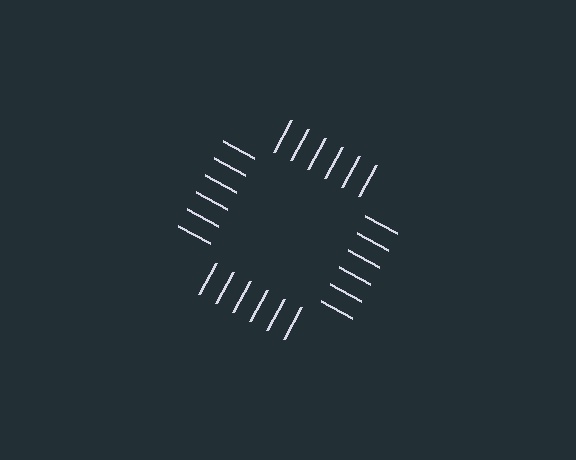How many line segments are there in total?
24 — 6 along each of the 4 edges.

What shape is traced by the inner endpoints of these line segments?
An illusory square — the line segments terminate on its edges but no continuous stroke is drawn.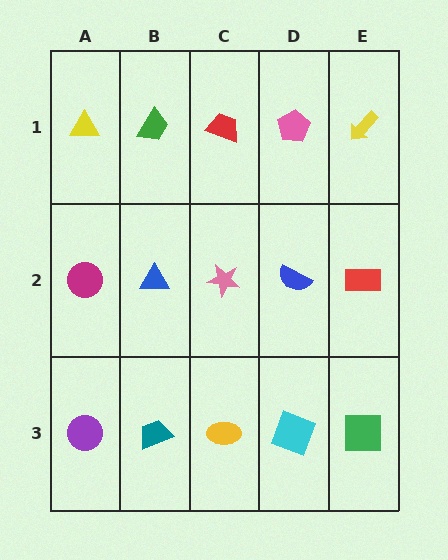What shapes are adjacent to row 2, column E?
A yellow arrow (row 1, column E), a green square (row 3, column E), a blue semicircle (row 2, column D).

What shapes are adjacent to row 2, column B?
A green trapezoid (row 1, column B), a teal trapezoid (row 3, column B), a magenta circle (row 2, column A), a pink star (row 2, column C).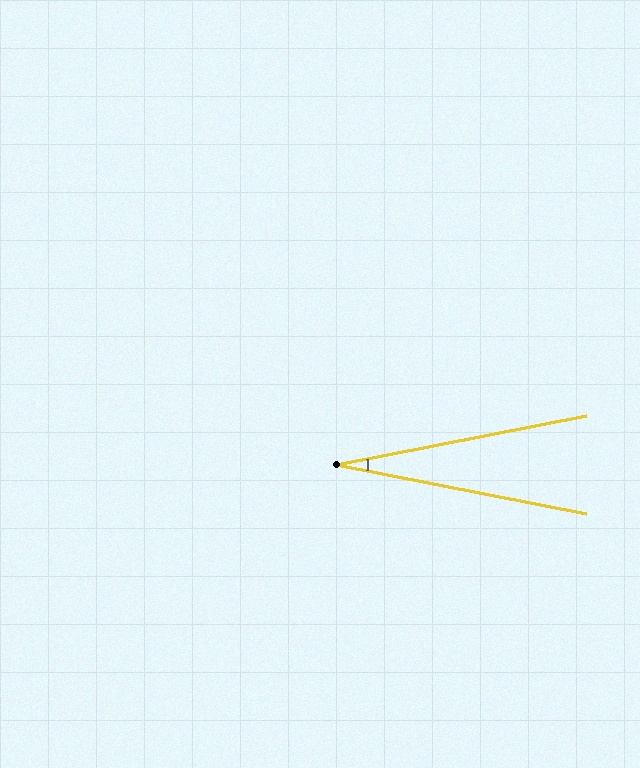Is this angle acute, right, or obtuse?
It is acute.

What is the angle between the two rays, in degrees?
Approximately 22 degrees.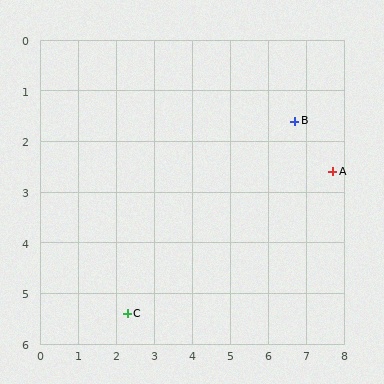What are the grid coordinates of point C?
Point C is at approximately (2.3, 5.4).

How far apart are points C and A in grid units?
Points C and A are about 6.1 grid units apart.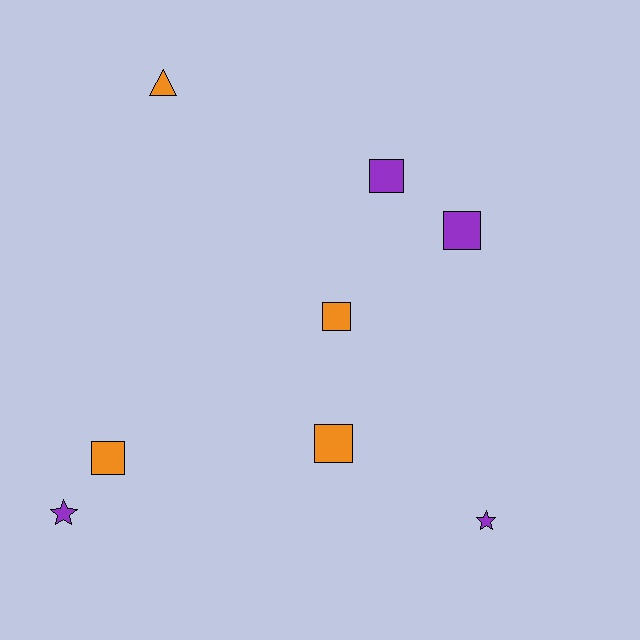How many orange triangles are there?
There is 1 orange triangle.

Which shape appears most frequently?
Square, with 5 objects.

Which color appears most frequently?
Purple, with 4 objects.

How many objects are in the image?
There are 8 objects.